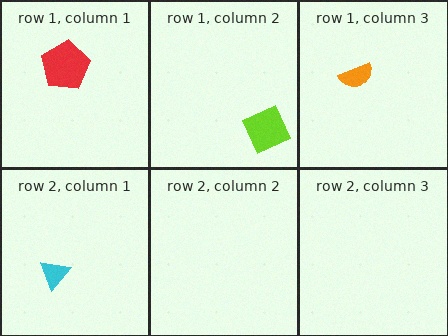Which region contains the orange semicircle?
The row 1, column 3 region.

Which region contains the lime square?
The row 1, column 2 region.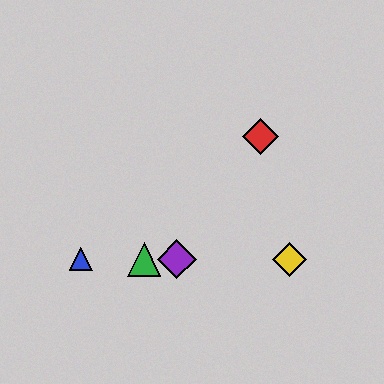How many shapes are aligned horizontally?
4 shapes (the blue triangle, the green triangle, the yellow diamond, the purple diamond) are aligned horizontally.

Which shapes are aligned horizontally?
The blue triangle, the green triangle, the yellow diamond, the purple diamond are aligned horizontally.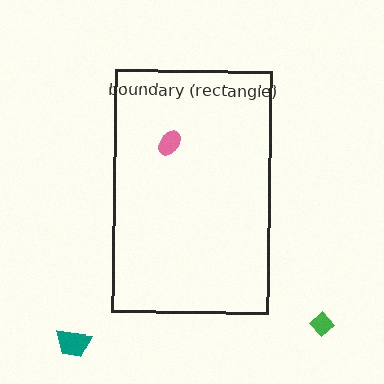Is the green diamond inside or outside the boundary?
Outside.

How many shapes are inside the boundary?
1 inside, 2 outside.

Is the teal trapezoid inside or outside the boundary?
Outside.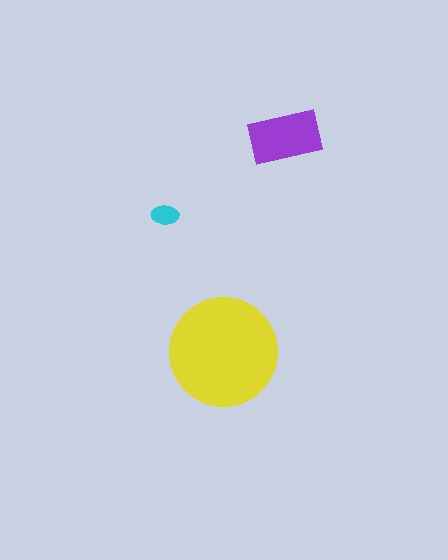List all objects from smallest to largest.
The cyan ellipse, the purple rectangle, the yellow circle.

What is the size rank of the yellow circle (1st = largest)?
1st.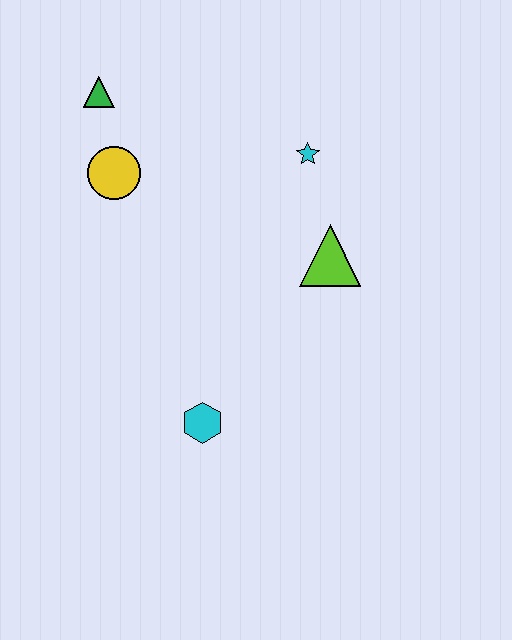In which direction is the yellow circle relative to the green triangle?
The yellow circle is below the green triangle.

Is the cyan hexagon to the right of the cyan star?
No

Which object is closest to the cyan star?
The lime triangle is closest to the cyan star.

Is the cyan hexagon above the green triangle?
No